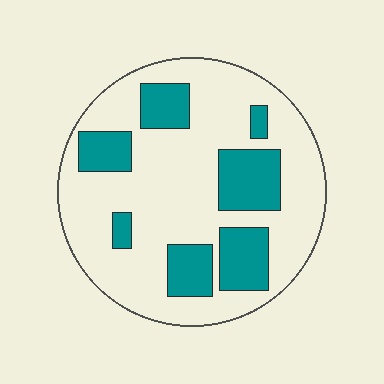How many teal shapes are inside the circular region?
7.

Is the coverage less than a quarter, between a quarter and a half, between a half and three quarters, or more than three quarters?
Between a quarter and a half.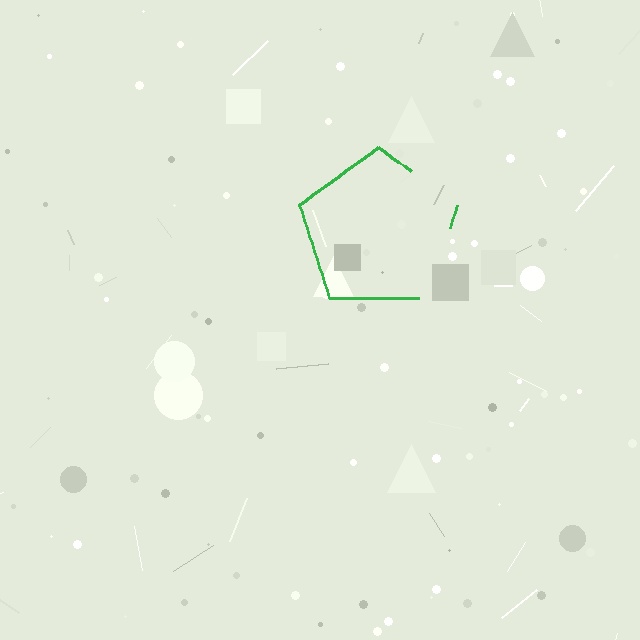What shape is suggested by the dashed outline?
The dashed outline suggests a pentagon.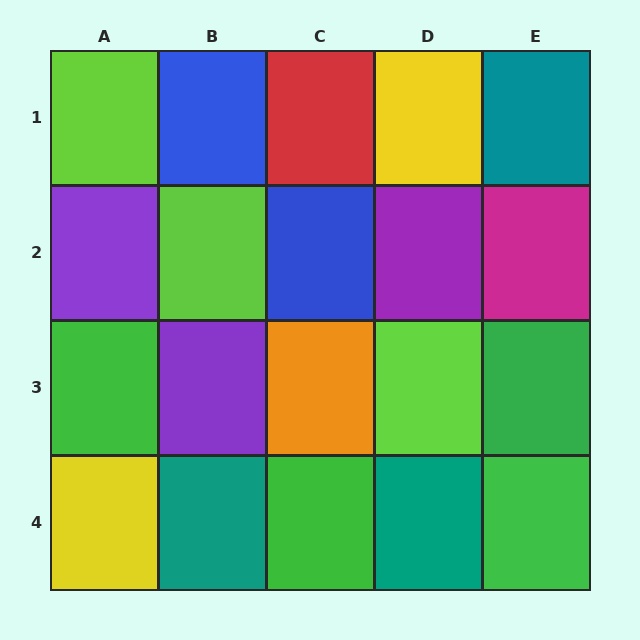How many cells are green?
4 cells are green.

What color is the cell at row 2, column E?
Magenta.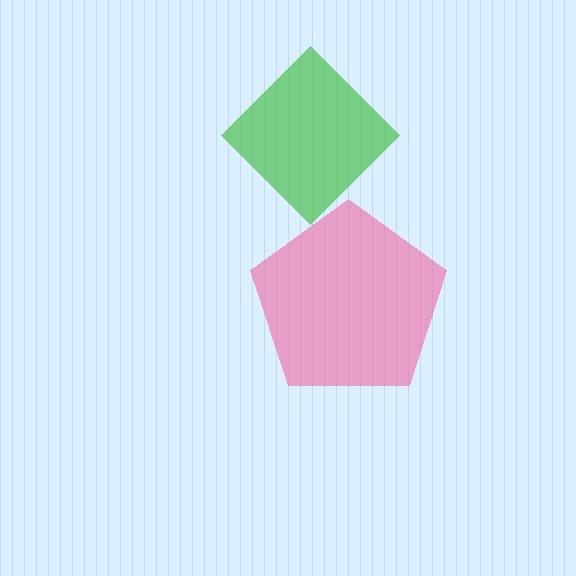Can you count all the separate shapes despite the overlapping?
Yes, there are 2 separate shapes.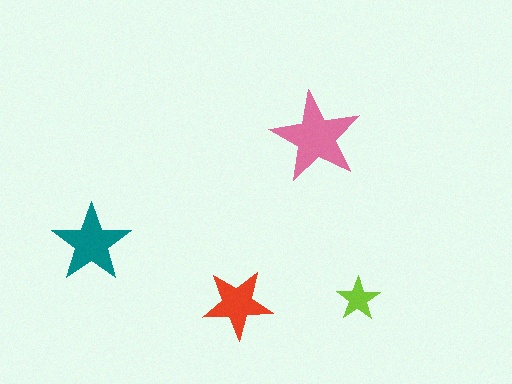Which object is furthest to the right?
The lime star is rightmost.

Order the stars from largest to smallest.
the pink one, the teal one, the red one, the lime one.